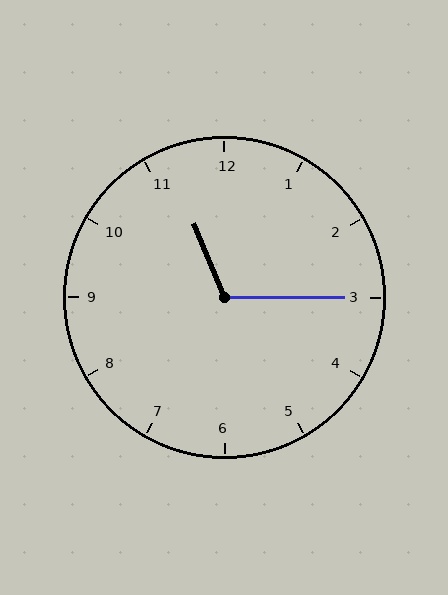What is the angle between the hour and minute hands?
Approximately 112 degrees.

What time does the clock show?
11:15.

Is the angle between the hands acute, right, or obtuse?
It is obtuse.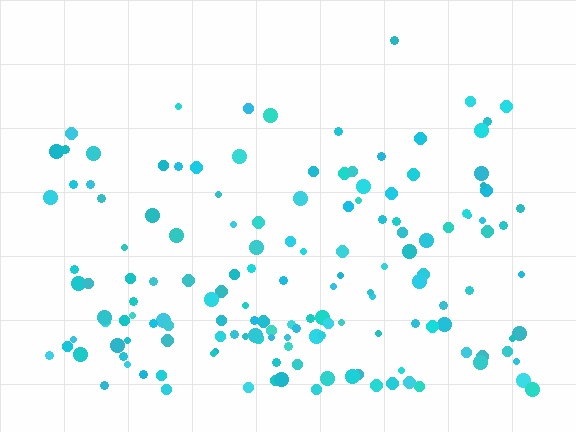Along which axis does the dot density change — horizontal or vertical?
Vertical.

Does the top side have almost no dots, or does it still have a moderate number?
Still a moderate number, just noticeably fewer than the bottom.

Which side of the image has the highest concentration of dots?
The bottom.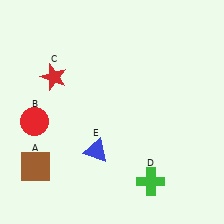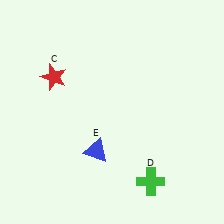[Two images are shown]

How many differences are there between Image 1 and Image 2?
There are 2 differences between the two images.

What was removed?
The red circle (B), the brown square (A) were removed in Image 2.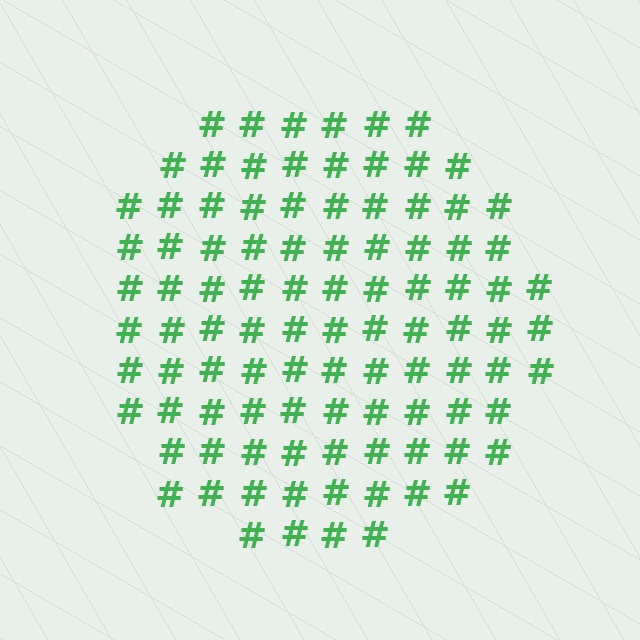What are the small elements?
The small elements are hash symbols.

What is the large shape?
The large shape is a circle.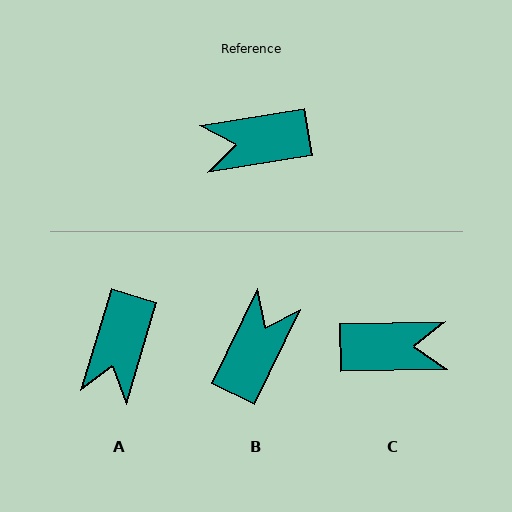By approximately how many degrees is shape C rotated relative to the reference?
Approximately 172 degrees counter-clockwise.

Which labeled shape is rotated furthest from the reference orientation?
C, about 172 degrees away.